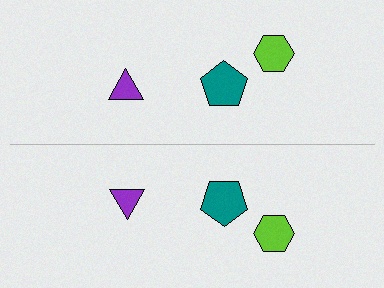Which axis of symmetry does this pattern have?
The pattern has a horizontal axis of symmetry running through the center of the image.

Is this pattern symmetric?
Yes, this pattern has bilateral (reflection) symmetry.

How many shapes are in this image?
There are 6 shapes in this image.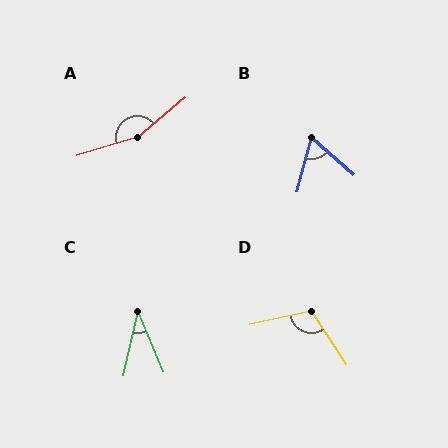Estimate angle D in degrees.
Approximately 111 degrees.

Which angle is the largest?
A, at approximately 158 degrees.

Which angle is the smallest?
C, at approximately 35 degrees.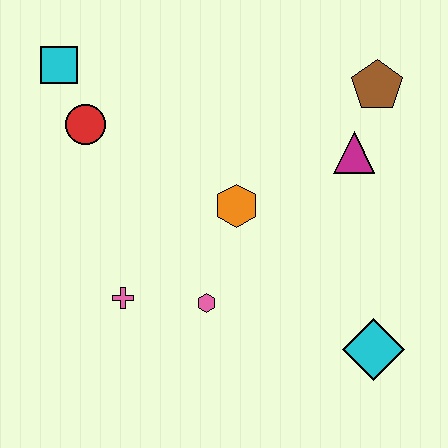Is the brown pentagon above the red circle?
Yes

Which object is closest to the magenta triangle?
The brown pentagon is closest to the magenta triangle.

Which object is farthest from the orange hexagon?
The cyan square is farthest from the orange hexagon.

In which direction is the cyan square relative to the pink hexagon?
The cyan square is above the pink hexagon.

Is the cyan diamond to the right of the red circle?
Yes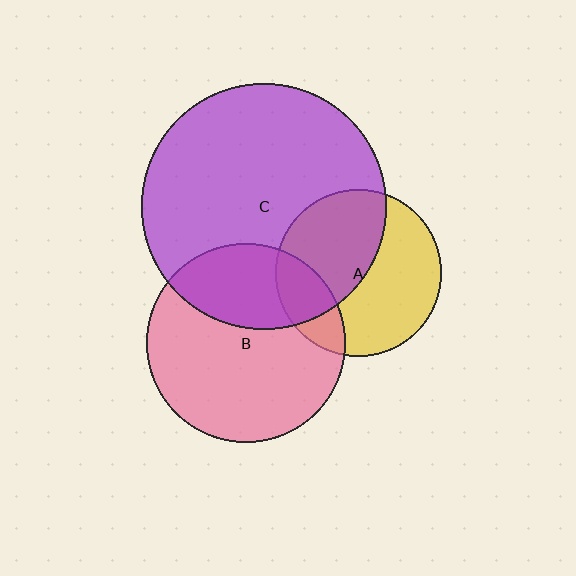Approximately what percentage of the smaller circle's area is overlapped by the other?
Approximately 20%.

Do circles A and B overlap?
Yes.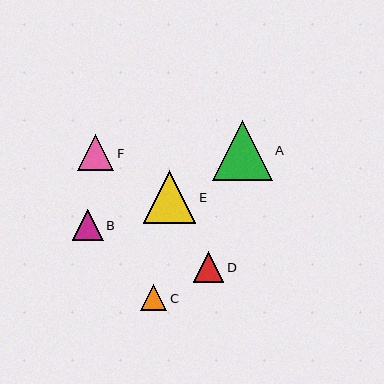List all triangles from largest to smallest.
From largest to smallest: A, E, F, B, D, C.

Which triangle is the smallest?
Triangle C is the smallest with a size of approximately 26 pixels.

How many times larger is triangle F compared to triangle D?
Triangle F is approximately 1.2 times the size of triangle D.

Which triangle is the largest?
Triangle A is the largest with a size of approximately 60 pixels.